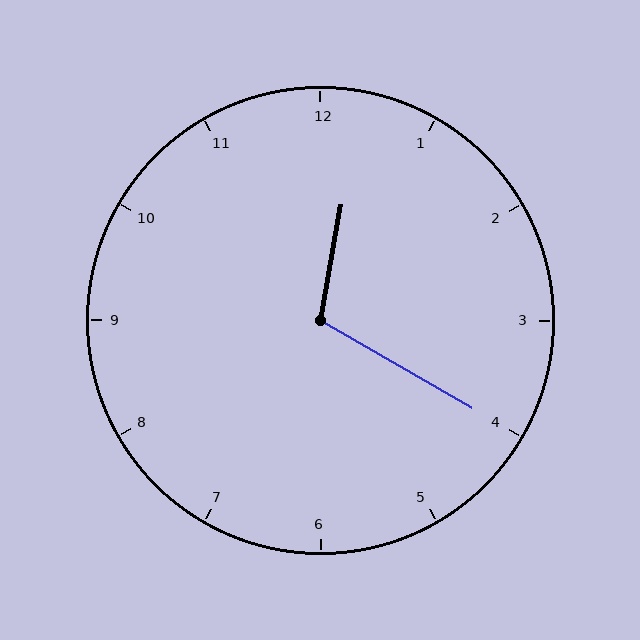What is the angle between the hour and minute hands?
Approximately 110 degrees.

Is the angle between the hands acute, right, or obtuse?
It is obtuse.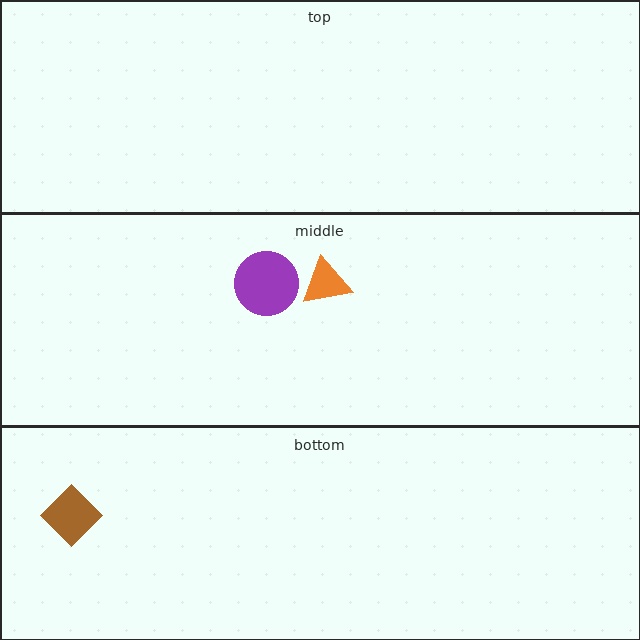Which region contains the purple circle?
The middle region.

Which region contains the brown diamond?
The bottom region.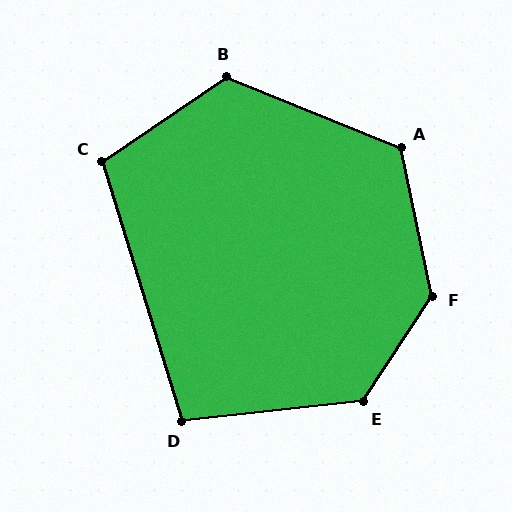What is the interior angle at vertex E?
Approximately 129 degrees (obtuse).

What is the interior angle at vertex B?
Approximately 124 degrees (obtuse).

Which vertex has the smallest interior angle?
D, at approximately 101 degrees.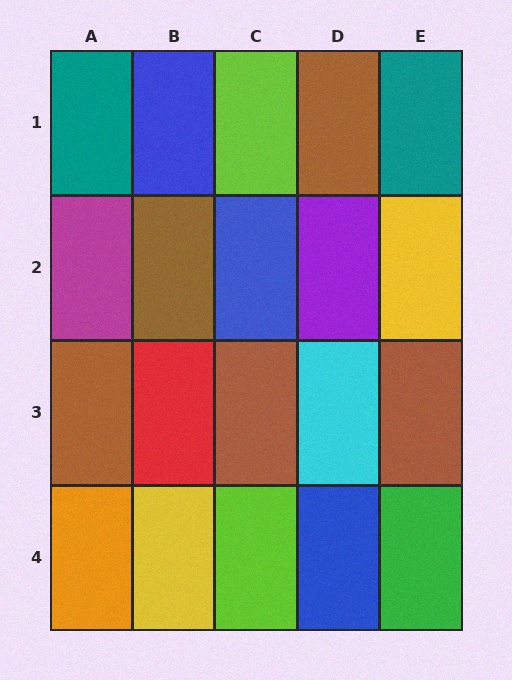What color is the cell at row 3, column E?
Brown.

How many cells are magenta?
1 cell is magenta.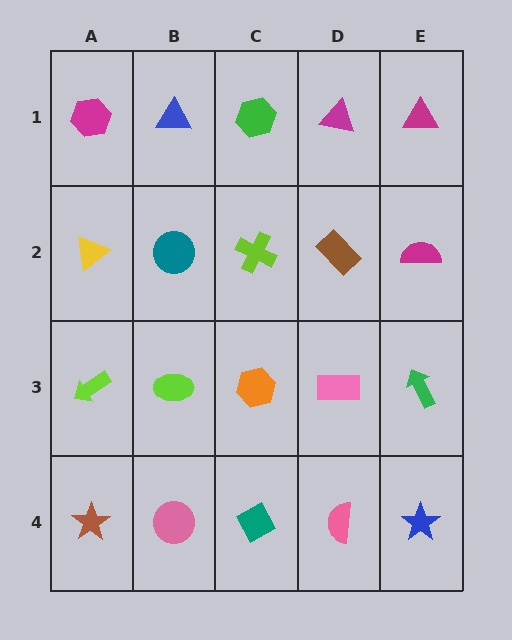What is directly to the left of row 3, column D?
An orange hexagon.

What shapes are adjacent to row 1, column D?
A brown rectangle (row 2, column D), a green hexagon (row 1, column C), a magenta triangle (row 1, column E).